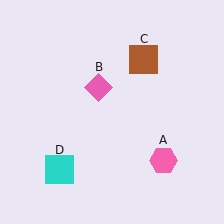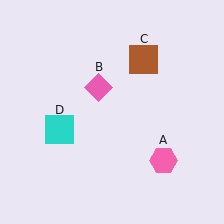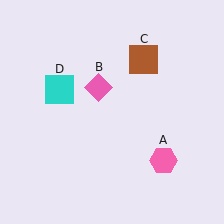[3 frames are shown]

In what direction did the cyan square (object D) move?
The cyan square (object D) moved up.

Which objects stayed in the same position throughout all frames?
Pink hexagon (object A) and pink diamond (object B) and brown square (object C) remained stationary.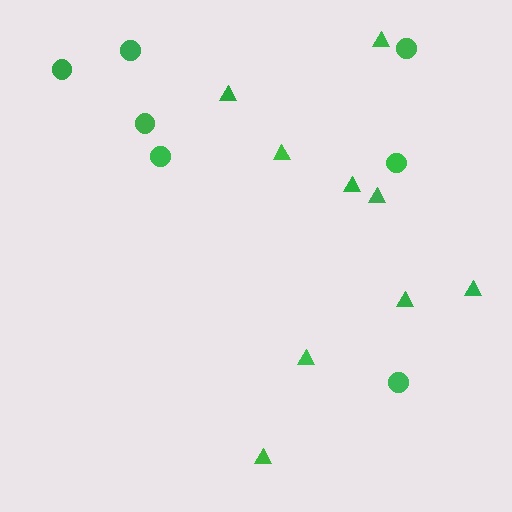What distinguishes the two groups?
There are 2 groups: one group of circles (7) and one group of triangles (9).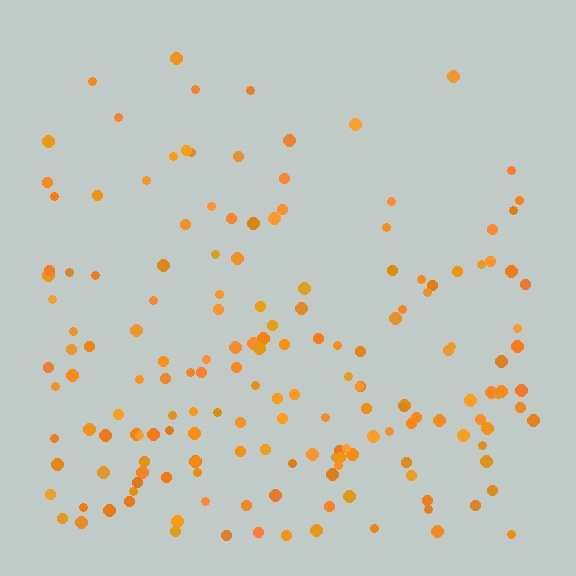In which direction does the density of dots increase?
From top to bottom, with the bottom side densest.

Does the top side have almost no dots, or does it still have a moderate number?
Still a moderate number, just noticeably fewer than the bottom.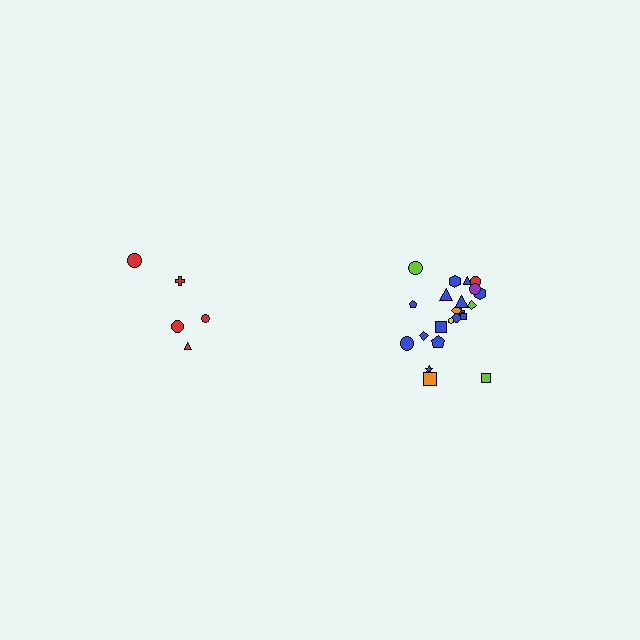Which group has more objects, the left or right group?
The right group.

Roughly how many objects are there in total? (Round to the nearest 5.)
Roughly 25 objects in total.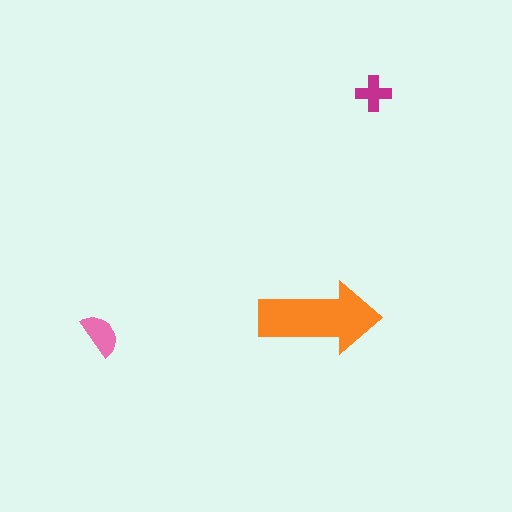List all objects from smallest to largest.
The magenta cross, the pink semicircle, the orange arrow.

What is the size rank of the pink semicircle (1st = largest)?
2nd.